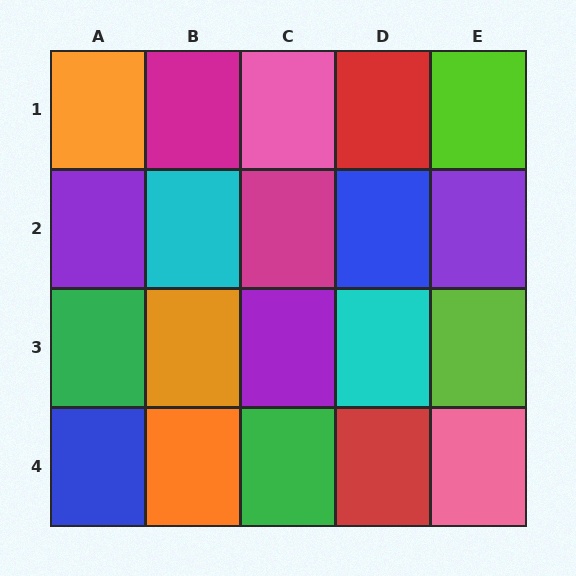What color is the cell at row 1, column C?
Pink.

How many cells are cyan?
2 cells are cyan.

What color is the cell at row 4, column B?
Orange.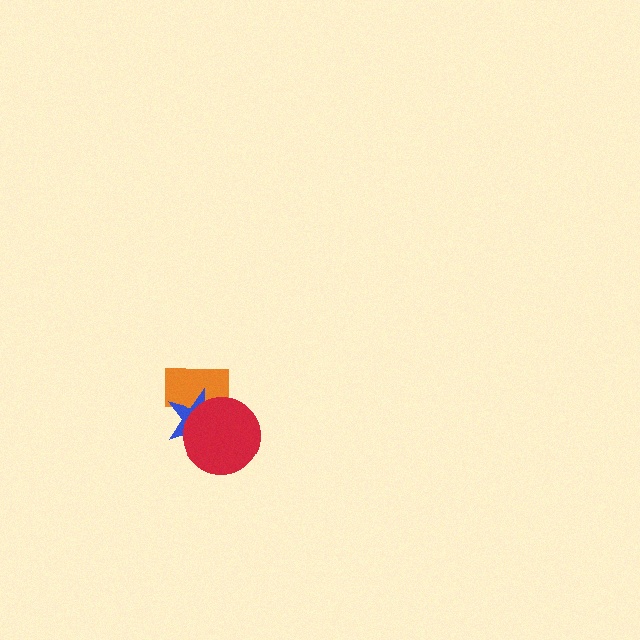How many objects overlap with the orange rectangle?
2 objects overlap with the orange rectangle.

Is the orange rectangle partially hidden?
Yes, it is partially covered by another shape.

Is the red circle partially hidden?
No, no other shape covers it.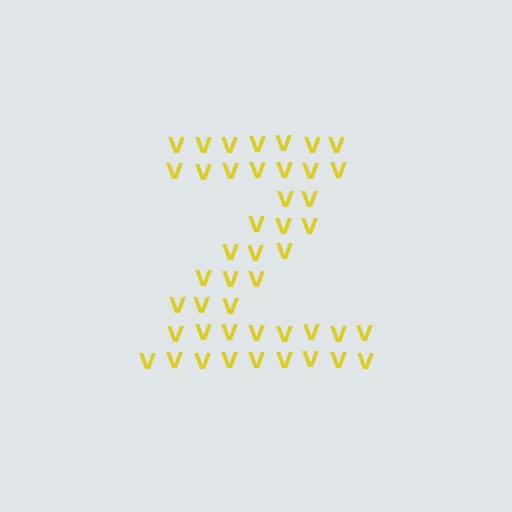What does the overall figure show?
The overall figure shows the letter Z.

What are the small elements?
The small elements are letter V's.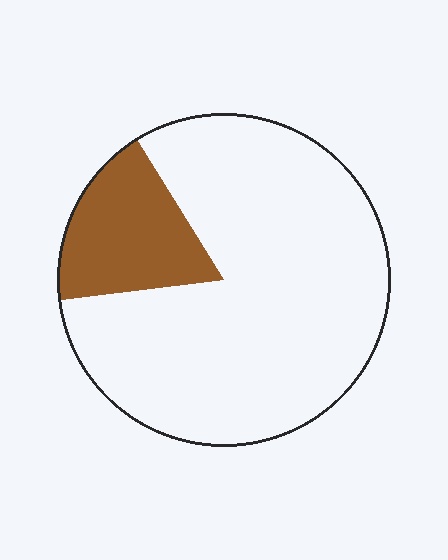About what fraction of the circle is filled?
About one sixth (1/6).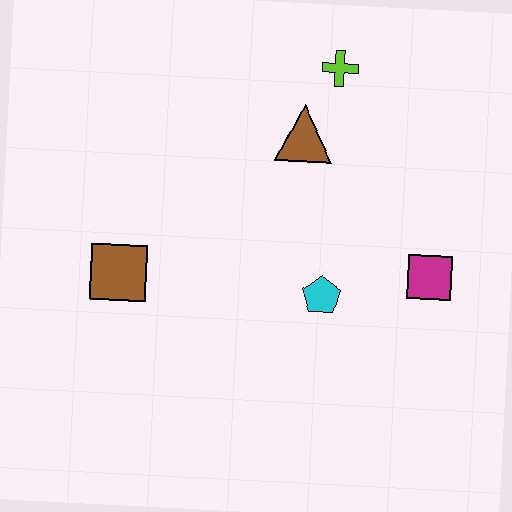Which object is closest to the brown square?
The cyan pentagon is closest to the brown square.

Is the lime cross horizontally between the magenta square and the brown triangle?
Yes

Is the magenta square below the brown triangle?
Yes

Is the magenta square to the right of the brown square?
Yes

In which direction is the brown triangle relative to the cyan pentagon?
The brown triangle is above the cyan pentagon.